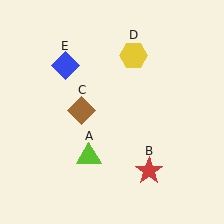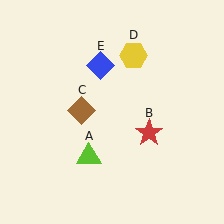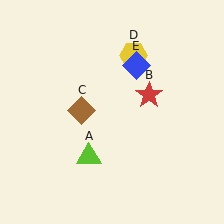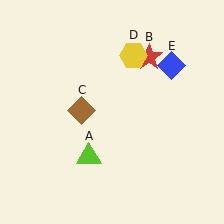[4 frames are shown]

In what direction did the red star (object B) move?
The red star (object B) moved up.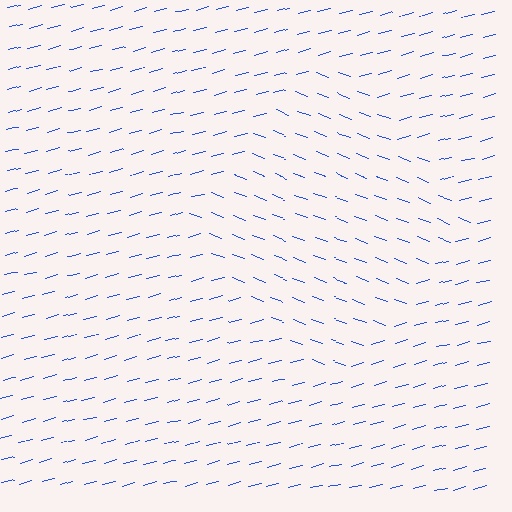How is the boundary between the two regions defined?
The boundary is defined purely by a change in line orientation (approximately 36 degrees difference). All lines are the same color and thickness.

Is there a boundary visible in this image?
Yes, there is a texture boundary formed by a change in line orientation.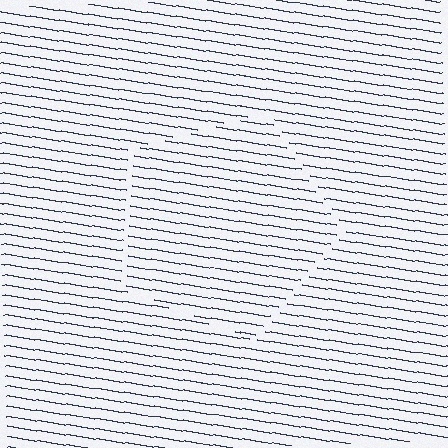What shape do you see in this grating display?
An illusory pentagon. The interior of the shape contains the same grating, shifted by half a period — the contour is defined by the phase discontinuity where line-ends from the inner and outer gratings abut.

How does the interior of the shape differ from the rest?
The interior of the shape contains the same grating, shifted by half a period — the contour is defined by the phase discontinuity where line-ends from the inner and outer gratings abut.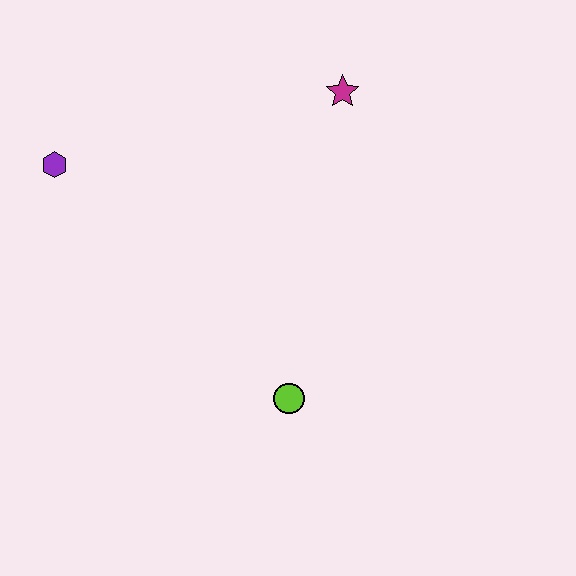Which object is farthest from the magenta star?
The lime circle is farthest from the magenta star.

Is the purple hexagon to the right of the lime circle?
No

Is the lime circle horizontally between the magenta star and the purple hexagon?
Yes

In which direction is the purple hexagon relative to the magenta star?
The purple hexagon is to the left of the magenta star.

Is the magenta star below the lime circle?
No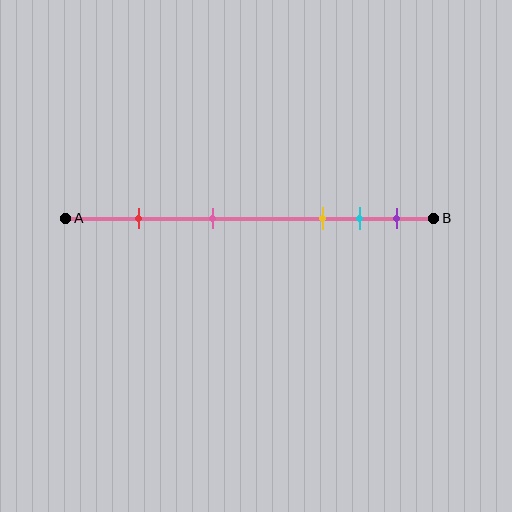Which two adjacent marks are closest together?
The cyan and purple marks are the closest adjacent pair.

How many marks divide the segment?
There are 5 marks dividing the segment.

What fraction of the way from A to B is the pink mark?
The pink mark is approximately 40% (0.4) of the way from A to B.